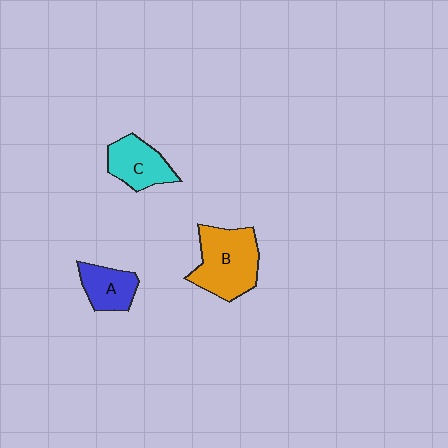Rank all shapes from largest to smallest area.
From largest to smallest: B (orange), C (cyan), A (blue).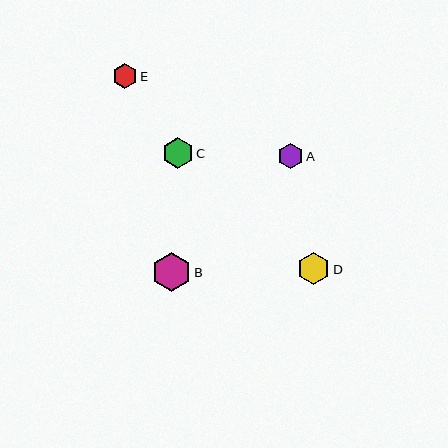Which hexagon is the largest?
Hexagon B is the largest with a size of approximately 39 pixels.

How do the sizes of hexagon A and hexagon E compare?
Hexagon A and hexagon E are approximately the same size.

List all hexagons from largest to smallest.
From largest to smallest: B, D, C, A, E.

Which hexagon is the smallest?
Hexagon E is the smallest with a size of approximately 25 pixels.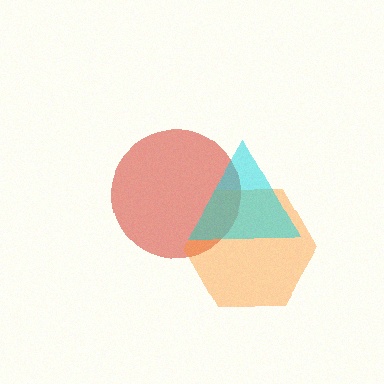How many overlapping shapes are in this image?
There are 3 overlapping shapes in the image.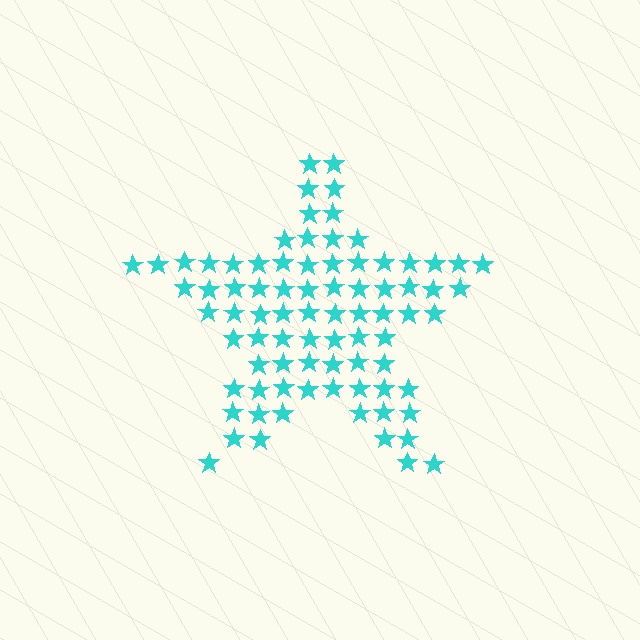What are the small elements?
The small elements are stars.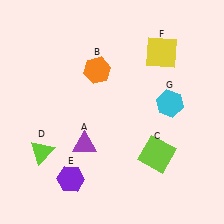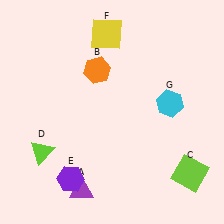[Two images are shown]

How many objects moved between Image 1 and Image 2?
3 objects moved between the two images.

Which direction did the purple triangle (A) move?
The purple triangle (A) moved down.